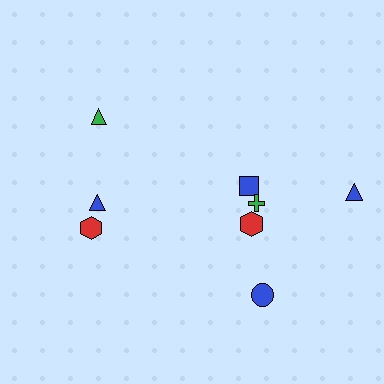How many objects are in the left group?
There are 3 objects.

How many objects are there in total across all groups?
There are 8 objects.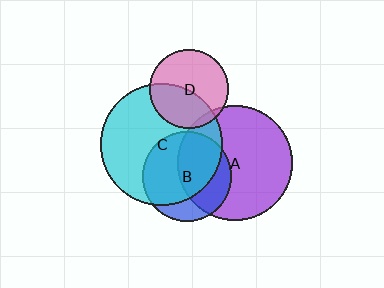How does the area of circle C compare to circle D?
Approximately 2.4 times.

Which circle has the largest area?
Circle C (cyan).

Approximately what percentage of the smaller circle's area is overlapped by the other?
Approximately 50%.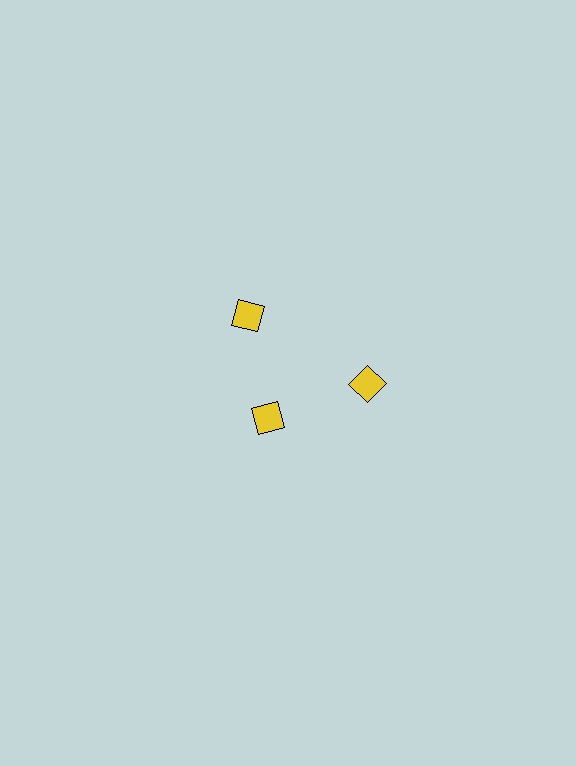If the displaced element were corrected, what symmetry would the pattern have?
It would have 3-fold rotational symmetry — the pattern would map onto itself every 120 degrees.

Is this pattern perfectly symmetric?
No. The 3 yellow diamonds are arranged in a ring, but one element near the 7 o'clock position is pulled inward toward the center, breaking the 3-fold rotational symmetry.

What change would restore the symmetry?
The symmetry would be restored by moving it outward, back onto the ring so that all 3 diamonds sit at equal angles and equal distance from the center.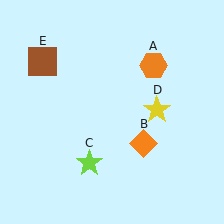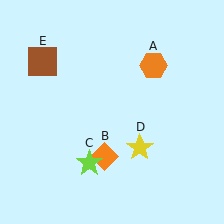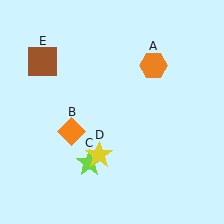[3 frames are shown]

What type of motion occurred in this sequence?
The orange diamond (object B), yellow star (object D) rotated clockwise around the center of the scene.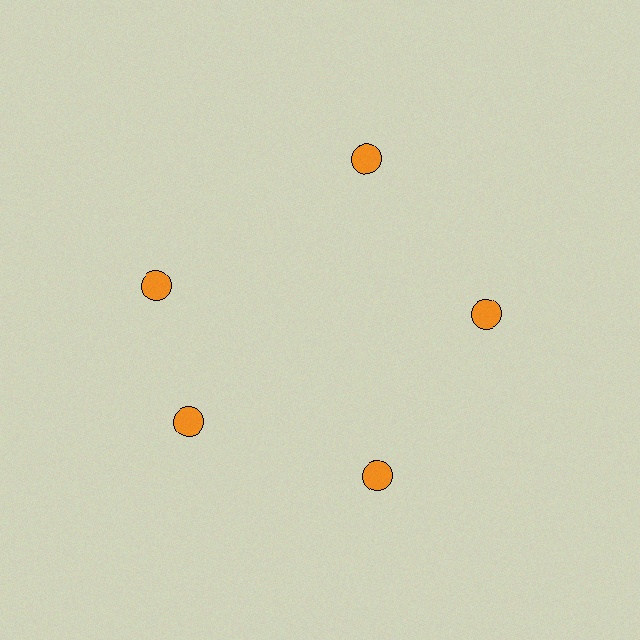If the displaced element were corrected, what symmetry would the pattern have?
It would have 5-fold rotational symmetry — the pattern would map onto itself every 72 degrees.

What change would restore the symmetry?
The symmetry would be restored by rotating it back into even spacing with its neighbors so that all 5 circles sit at equal angles and equal distance from the center.